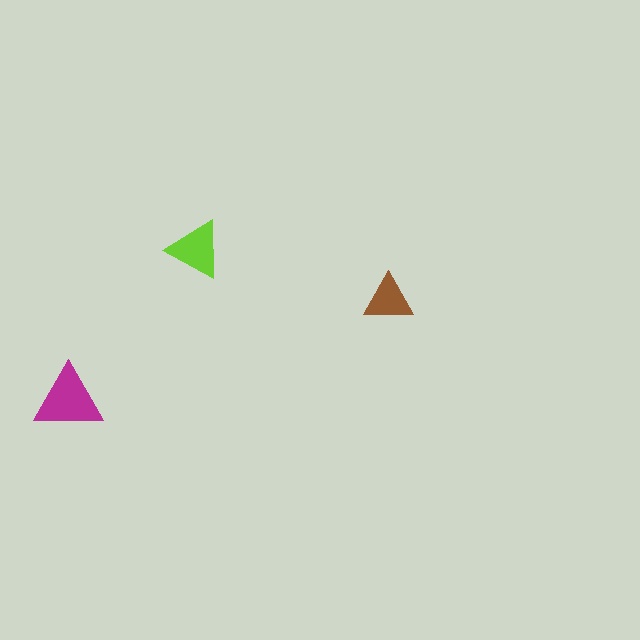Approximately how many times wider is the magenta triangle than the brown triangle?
About 1.5 times wider.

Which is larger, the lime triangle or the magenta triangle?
The magenta one.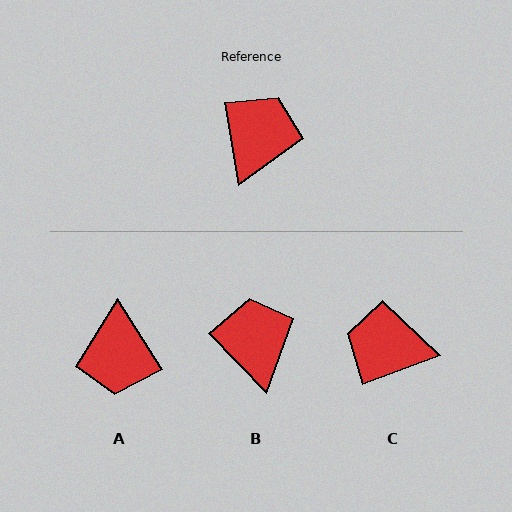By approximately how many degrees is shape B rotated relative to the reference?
Approximately 35 degrees counter-clockwise.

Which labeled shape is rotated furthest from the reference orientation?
A, about 157 degrees away.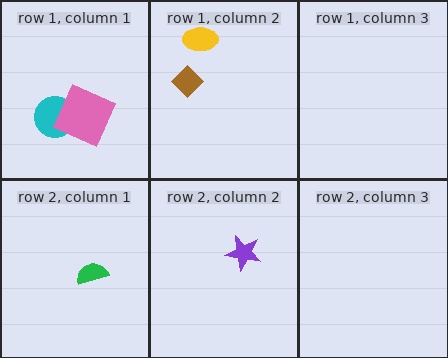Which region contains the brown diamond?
The row 1, column 2 region.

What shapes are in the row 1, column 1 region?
The cyan circle, the pink square.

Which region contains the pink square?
The row 1, column 1 region.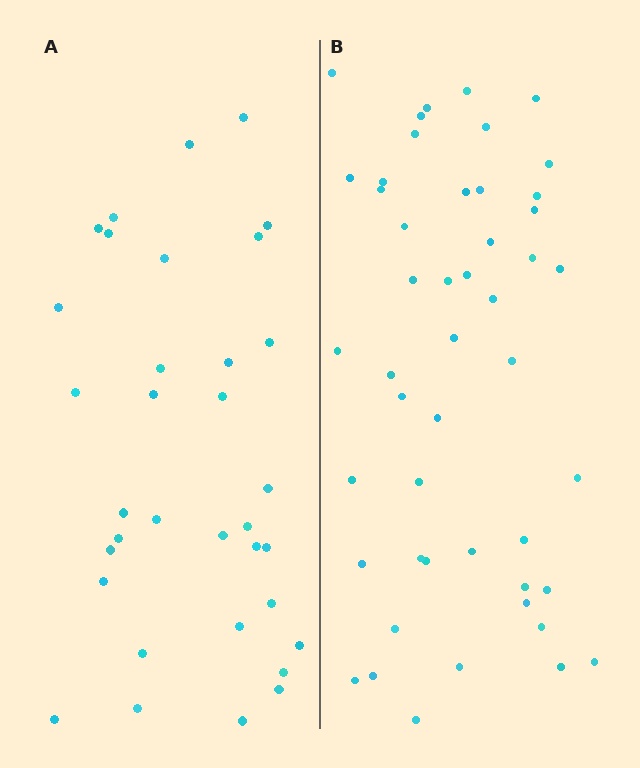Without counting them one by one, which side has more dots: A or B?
Region B (the right region) has more dots.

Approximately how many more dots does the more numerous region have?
Region B has approximately 15 more dots than region A.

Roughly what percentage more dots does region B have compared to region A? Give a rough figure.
About 40% more.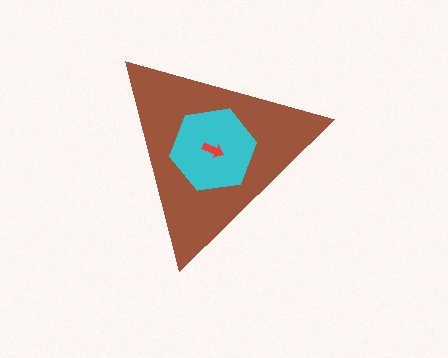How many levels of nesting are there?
3.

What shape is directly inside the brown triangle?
The cyan hexagon.